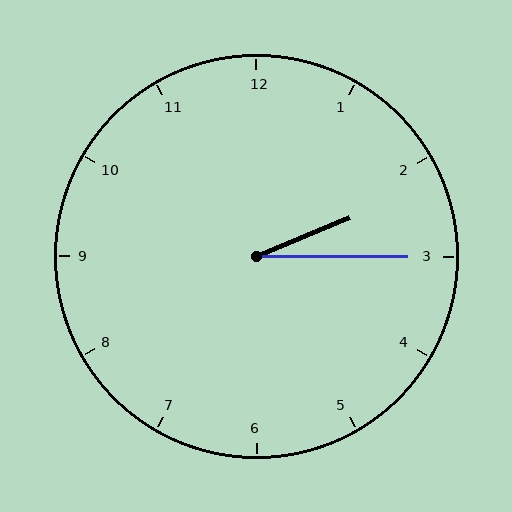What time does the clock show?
2:15.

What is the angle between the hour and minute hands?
Approximately 22 degrees.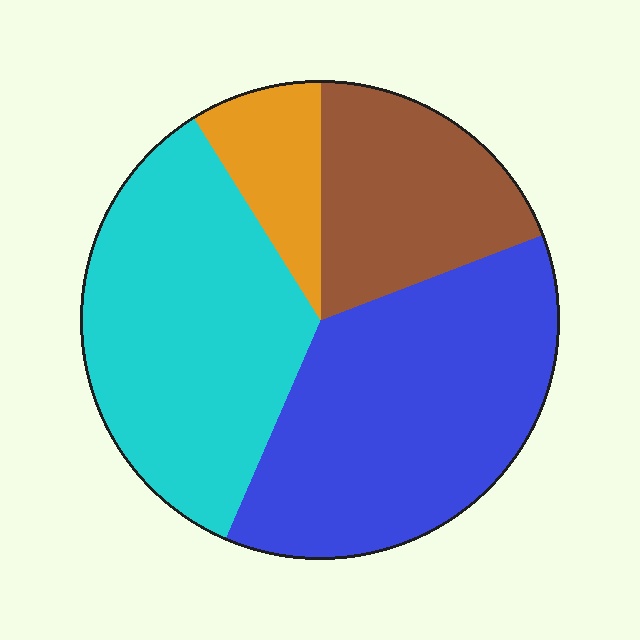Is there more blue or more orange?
Blue.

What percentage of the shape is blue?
Blue covers roughly 35% of the shape.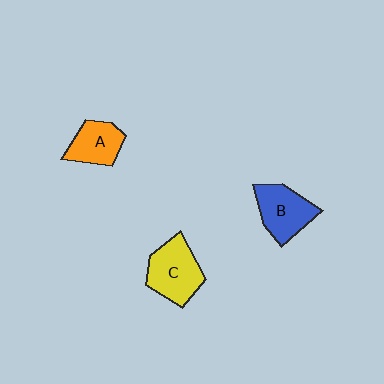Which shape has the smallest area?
Shape A (orange).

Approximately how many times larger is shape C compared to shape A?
Approximately 1.4 times.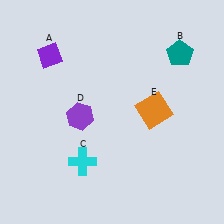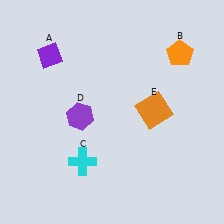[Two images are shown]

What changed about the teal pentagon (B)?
In Image 1, B is teal. In Image 2, it changed to orange.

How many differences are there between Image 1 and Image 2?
There is 1 difference between the two images.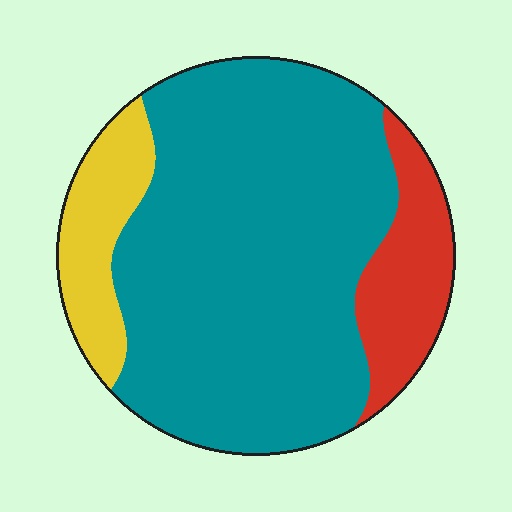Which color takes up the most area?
Teal, at roughly 75%.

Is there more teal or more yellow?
Teal.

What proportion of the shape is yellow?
Yellow takes up less than a quarter of the shape.